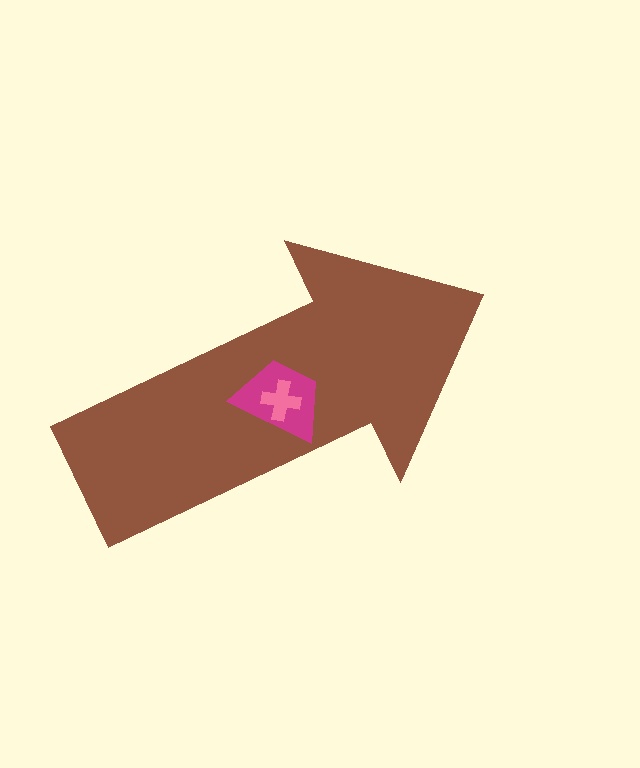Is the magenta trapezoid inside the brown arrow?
Yes.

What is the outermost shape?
The brown arrow.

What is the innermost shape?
The pink cross.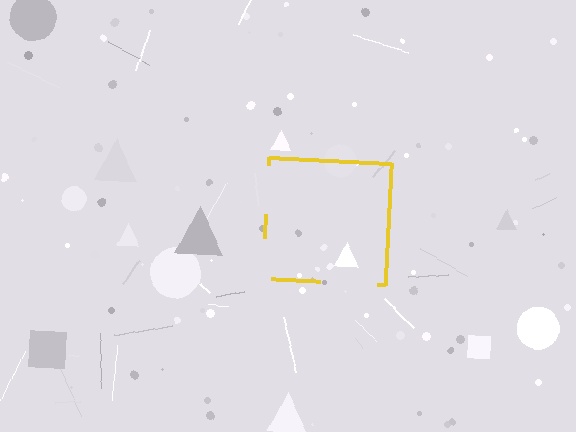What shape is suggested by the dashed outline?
The dashed outline suggests a square.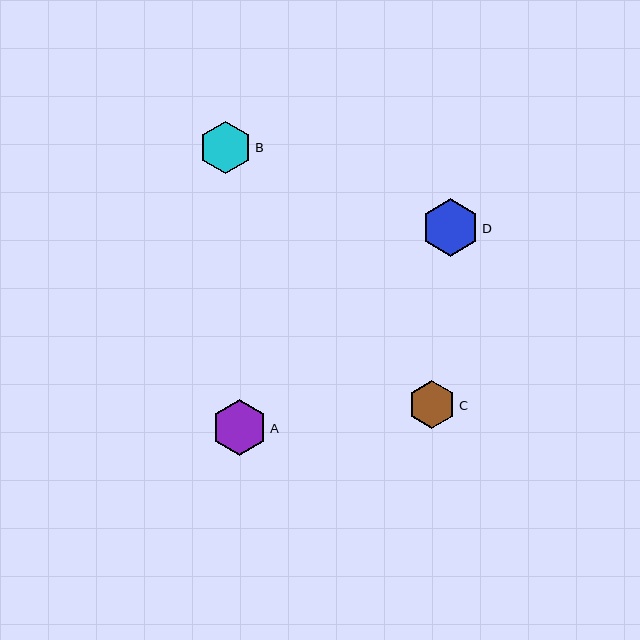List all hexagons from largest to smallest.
From largest to smallest: D, A, B, C.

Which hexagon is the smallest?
Hexagon C is the smallest with a size of approximately 48 pixels.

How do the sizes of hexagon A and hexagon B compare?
Hexagon A and hexagon B are approximately the same size.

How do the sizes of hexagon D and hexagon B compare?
Hexagon D and hexagon B are approximately the same size.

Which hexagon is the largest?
Hexagon D is the largest with a size of approximately 58 pixels.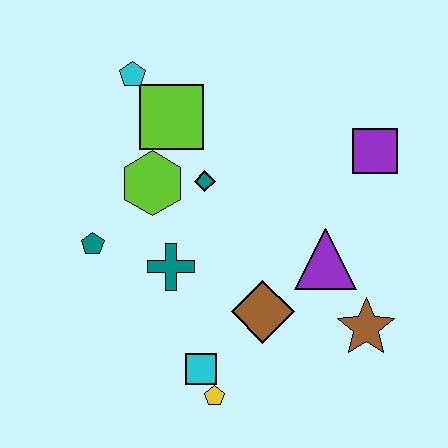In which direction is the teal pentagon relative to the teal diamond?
The teal pentagon is to the left of the teal diamond.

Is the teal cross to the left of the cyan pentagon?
No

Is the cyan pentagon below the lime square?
No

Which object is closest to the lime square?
The cyan pentagon is closest to the lime square.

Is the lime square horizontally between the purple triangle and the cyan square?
No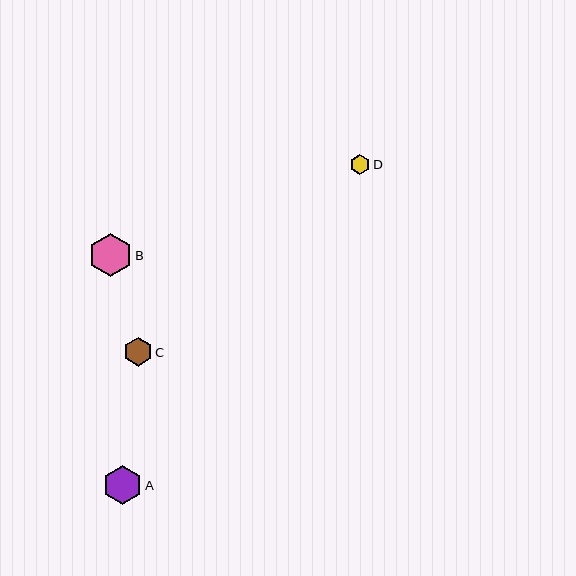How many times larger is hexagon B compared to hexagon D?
Hexagon B is approximately 2.1 times the size of hexagon D.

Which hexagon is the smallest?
Hexagon D is the smallest with a size of approximately 20 pixels.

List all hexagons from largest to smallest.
From largest to smallest: B, A, C, D.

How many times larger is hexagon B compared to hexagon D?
Hexagon B is approximately 2.1 times the size of hexagon D.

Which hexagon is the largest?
Hexagon B is the largest with a size of approximately 44 pixels.